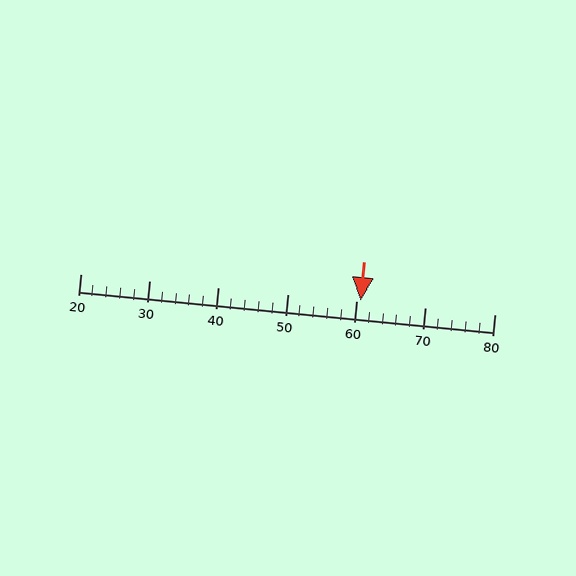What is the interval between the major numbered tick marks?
The major tick marks are spaced 10 units apart.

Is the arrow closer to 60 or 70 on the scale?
The arrow is closer to 60.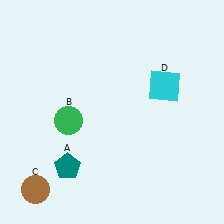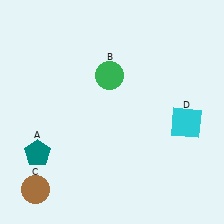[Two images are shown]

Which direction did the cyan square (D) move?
The cyan square (D) moved down.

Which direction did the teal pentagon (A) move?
The teal pentagon (A) moved left.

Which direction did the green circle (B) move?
The green circle (B) moved up.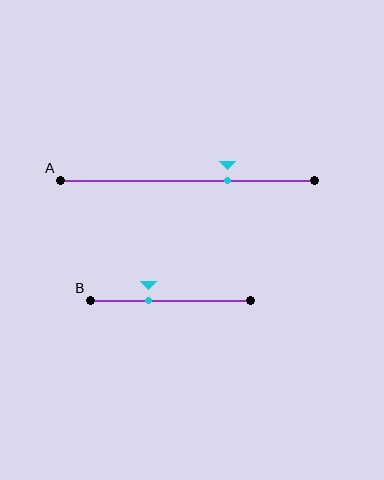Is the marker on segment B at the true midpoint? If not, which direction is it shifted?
No, the marker on segment B is shifted to the left by about 13% of the segment length.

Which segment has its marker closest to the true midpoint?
Segment B has its marker closest to the true midpoint.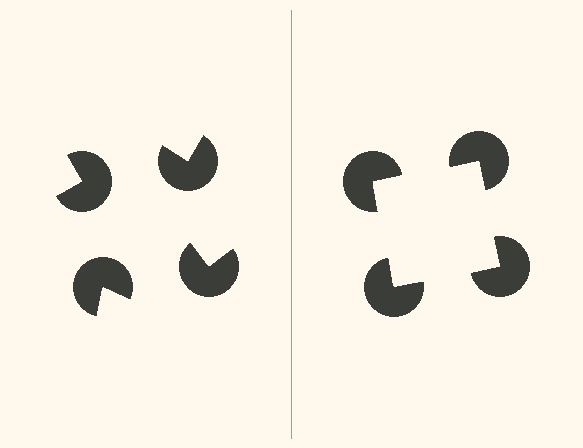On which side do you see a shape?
An illusory square appears on the right side. On the left side the wedge cuts are rotated, so no coherent shape forms.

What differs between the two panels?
The pac-man discs are positioned identically on both sides; only the wedge orientations differ. On the right they align to a square; on the left they are misaligned.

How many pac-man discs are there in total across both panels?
8 — 4 on each side.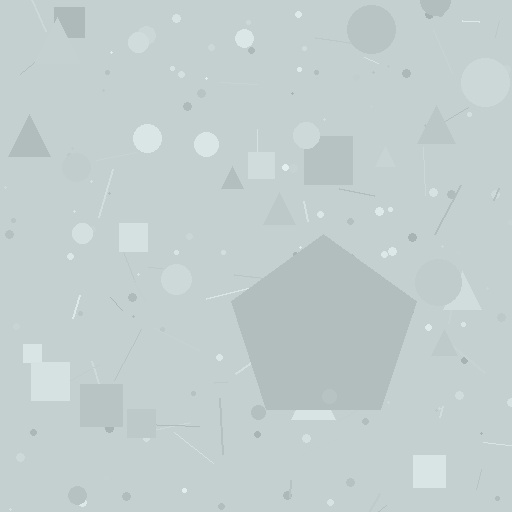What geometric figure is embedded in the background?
A pentagon is embedded in the background.